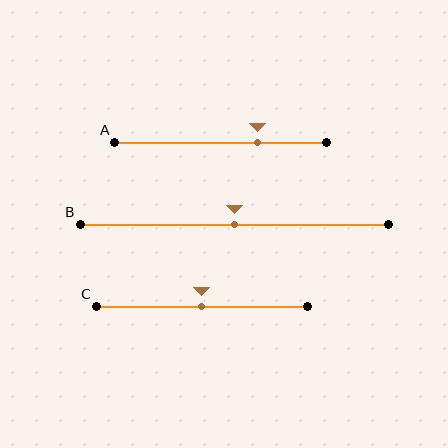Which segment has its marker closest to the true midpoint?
Segment B has its marker closest to the true midpoint.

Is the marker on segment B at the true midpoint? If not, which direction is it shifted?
Yes, the marker on segment B is at the true midpoint.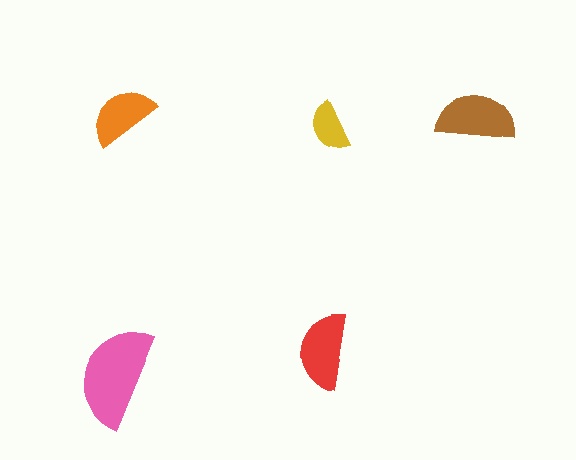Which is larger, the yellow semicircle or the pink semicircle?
The pink one.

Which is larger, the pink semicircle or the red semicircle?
The pink one.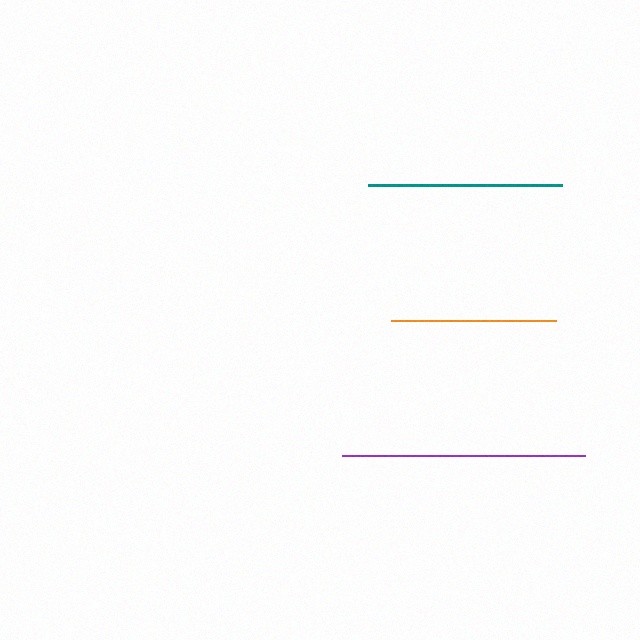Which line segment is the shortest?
The orange line is the shortest at approximately 165 pixels.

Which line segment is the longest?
The purple line is the longest at approximately 243 pixels.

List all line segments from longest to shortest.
From longest to shortest: purple, teal, orange.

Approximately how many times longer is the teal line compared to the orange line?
The teal line is approximately 1.2 times the length of the orange line.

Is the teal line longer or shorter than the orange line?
The teal line is longer than the orange line.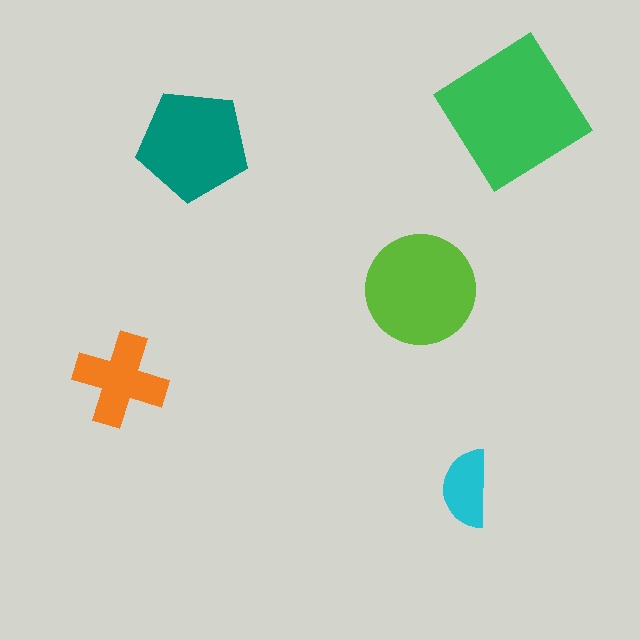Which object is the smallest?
The cyan semicircle.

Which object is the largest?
The green diamond.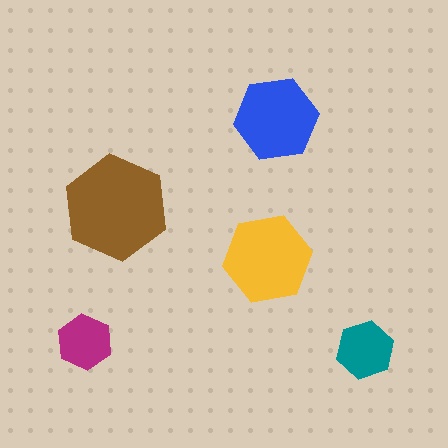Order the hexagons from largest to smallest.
the brown one, the yellow one, the blue one, the teal one, the magenta one.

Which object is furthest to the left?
The magenta hexagon is leftmost.